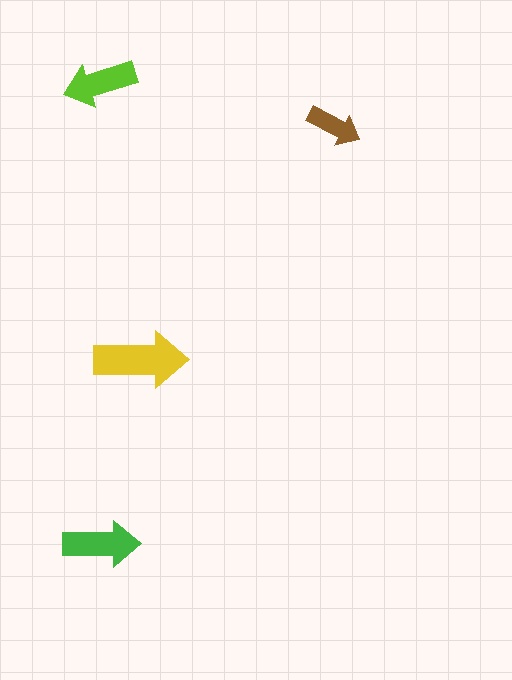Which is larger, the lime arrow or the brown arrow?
The lime one.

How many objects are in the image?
There are 4 objects in the image.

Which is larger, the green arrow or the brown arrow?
The green one.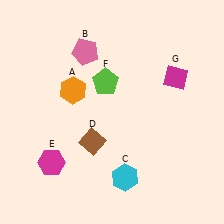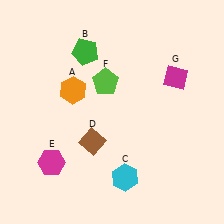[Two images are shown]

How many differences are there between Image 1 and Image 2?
There is 1 difference between the two images.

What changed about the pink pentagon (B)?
In Image 1, B is pink. In Image 2, it changed to green.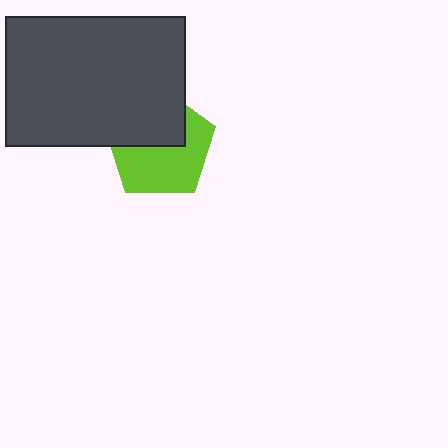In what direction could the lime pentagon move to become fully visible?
The lime pentagon could move down. That would shift it out from behind the dark gray rectangle entirely.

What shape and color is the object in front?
The object in front is a dark gray rectangle.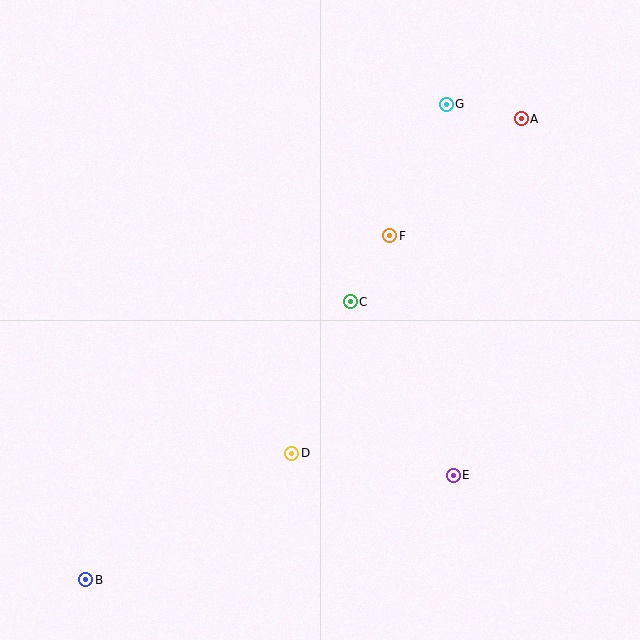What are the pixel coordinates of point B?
Point B is at (86, 580).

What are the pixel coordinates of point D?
Point D is at (292, 453).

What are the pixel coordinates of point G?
Point G is at (446, 104).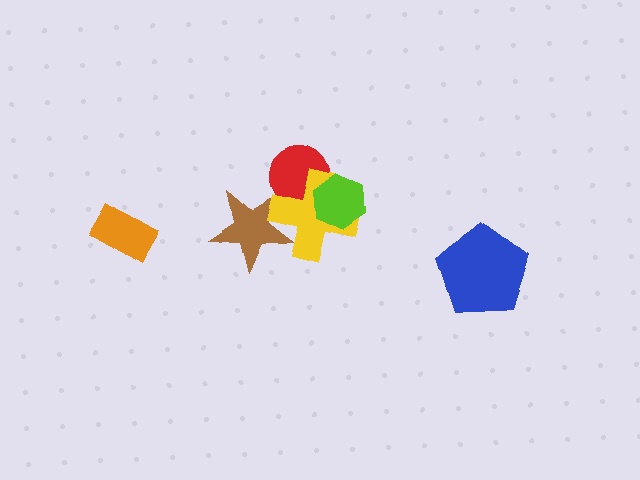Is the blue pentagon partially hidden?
No, no other shape covers it.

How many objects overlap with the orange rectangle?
0 objects overlap with the orange rectangle.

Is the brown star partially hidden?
Yes, it is partially covered by another shape.